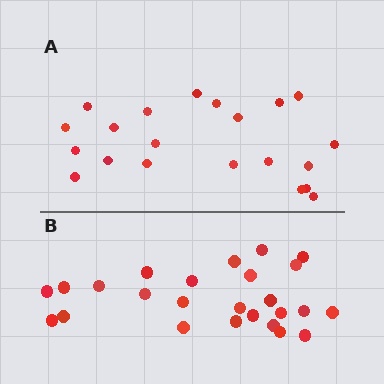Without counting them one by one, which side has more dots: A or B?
Region B (the bottom region) has more dots.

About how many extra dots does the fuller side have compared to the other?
Region B has about 4 more dots than region A.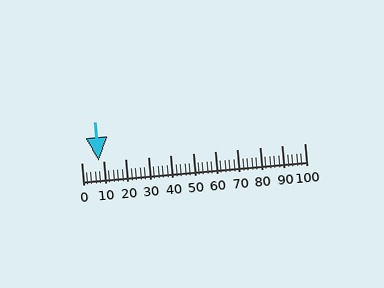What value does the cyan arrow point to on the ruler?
The cyan arrow points to approximately 8.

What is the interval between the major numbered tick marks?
The major tick marks are spaced 10 units apart.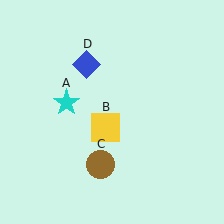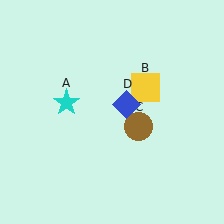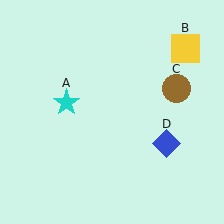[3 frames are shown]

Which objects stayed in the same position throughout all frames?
Cyan star (object A) remained stationary.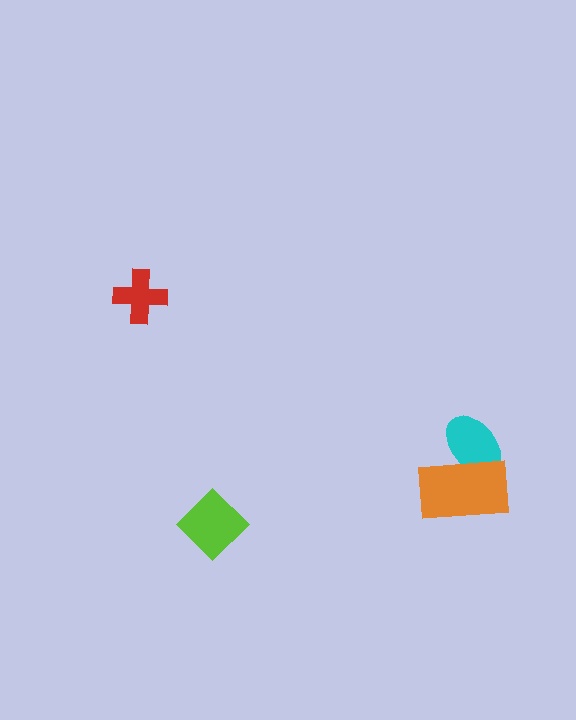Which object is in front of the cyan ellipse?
The orange rectangle is in front of the cyan ellipse.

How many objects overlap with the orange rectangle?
1 object overlaps with the orange rectangle.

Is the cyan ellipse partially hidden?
Yes, it is partially covered by another shape.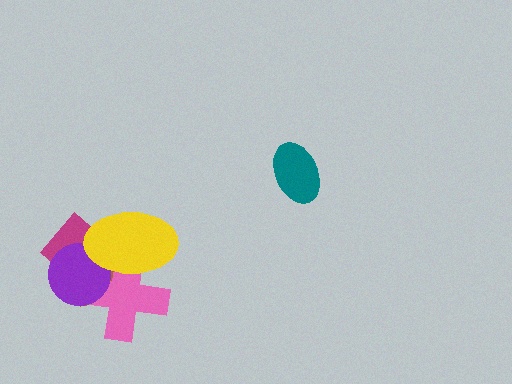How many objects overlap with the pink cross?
4 objects overlap with the pink cross.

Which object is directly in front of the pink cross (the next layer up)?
The purple circle is directly in front of the pink cross.